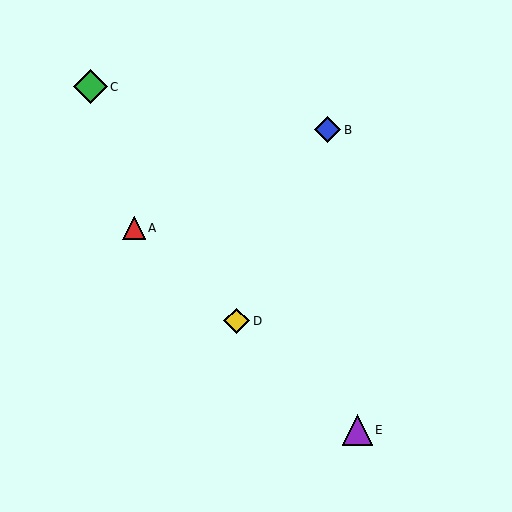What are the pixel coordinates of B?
Object B is at (328, 130).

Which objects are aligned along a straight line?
Objects A, D, E are aligned along a straight line.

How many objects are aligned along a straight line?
3 objects (A, D, E) are aligned along a straight line.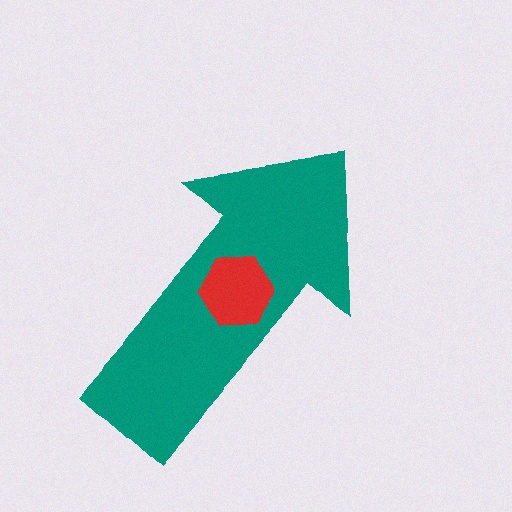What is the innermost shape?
The red hexagon.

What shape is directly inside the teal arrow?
The red hexagon.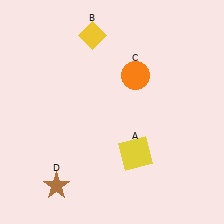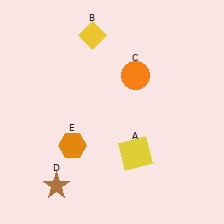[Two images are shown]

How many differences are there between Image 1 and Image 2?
There is 1 difference between the two images.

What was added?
An orange hexagon (E) was added in Image 2.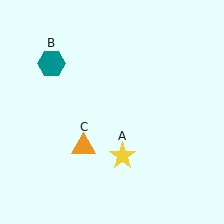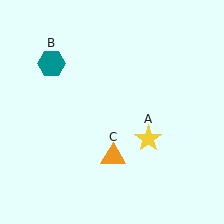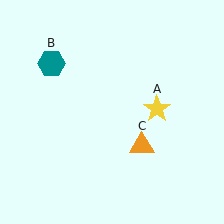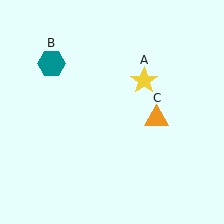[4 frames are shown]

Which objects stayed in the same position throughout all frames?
Teal hexagon (object B) remained stationary.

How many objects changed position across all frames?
2 objects changed position: yellow star (object A), orange triangle (object C).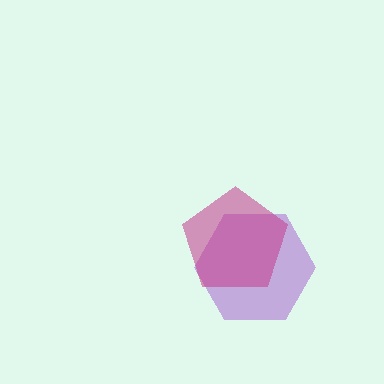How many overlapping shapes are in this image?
There are 2 overlapping shapes in the image.